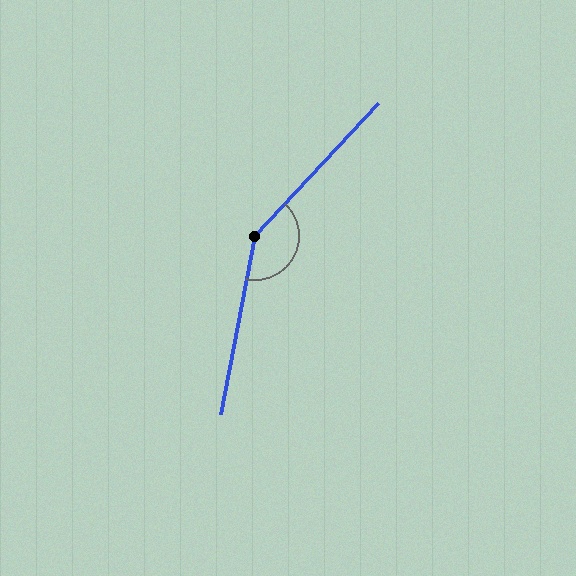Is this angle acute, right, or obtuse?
It is obtuse.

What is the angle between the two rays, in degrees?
Approximately 148 degrees.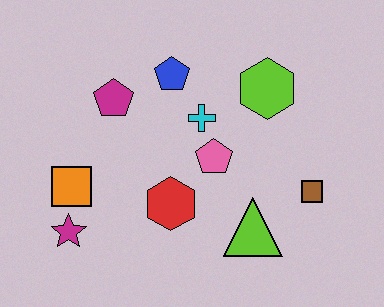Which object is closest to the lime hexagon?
The cyan cross is closest to the lime hexagon.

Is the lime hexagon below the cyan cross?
No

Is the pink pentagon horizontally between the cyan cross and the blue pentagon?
No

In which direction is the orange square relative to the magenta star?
The orange square is above the magenta star.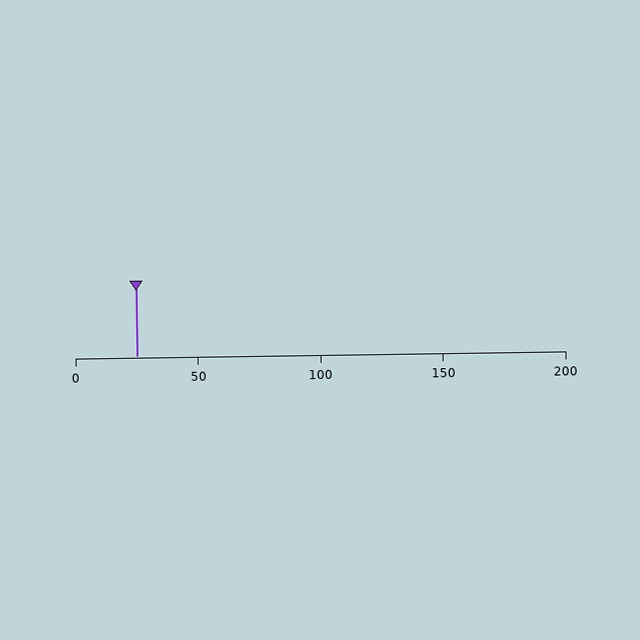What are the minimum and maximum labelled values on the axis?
The axis runs from 0 to 200.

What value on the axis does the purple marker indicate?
The marker indicates approximately 25.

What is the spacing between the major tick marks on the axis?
The major ticks are spaced 50 apart.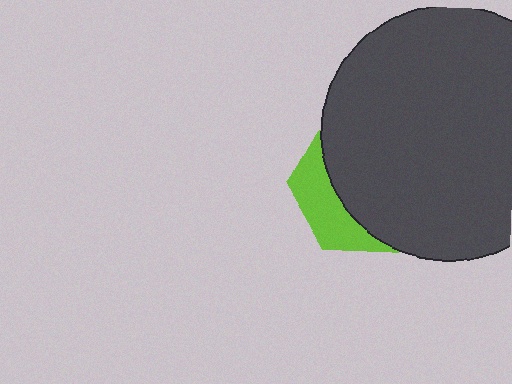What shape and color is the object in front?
The object in front is a dark gray circle.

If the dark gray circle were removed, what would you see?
You would see the complete lime hexagon.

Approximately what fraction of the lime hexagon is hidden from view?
Roughly 69% of the lime hexagon is hidden behind the dark gray circle.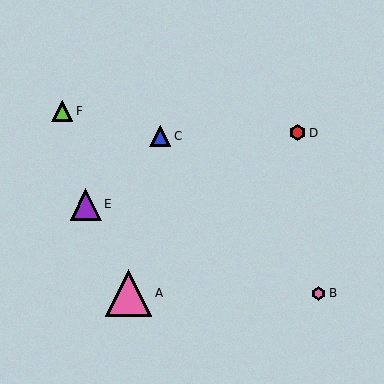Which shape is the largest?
The pink triangle (labeled A) is the largest.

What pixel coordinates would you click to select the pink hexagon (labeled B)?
Click at (319, 293) to select the pink hexagon B.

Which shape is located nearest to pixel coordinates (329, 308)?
The pink hexagon (labeled B) at (319, 293) is nearest to that location.